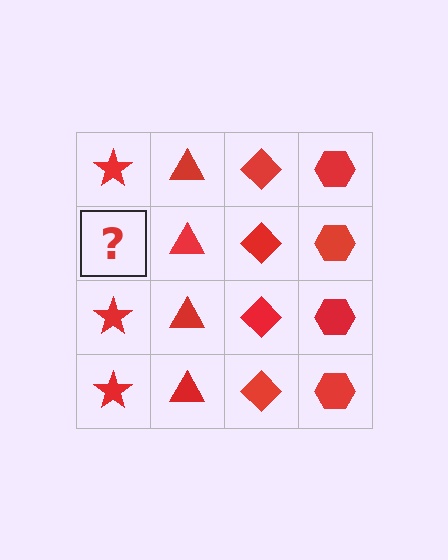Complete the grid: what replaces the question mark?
The question mark should be replaced with a red star.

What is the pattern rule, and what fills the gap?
The rule is that each column has a consistent shape. The gap should be filled with a red star.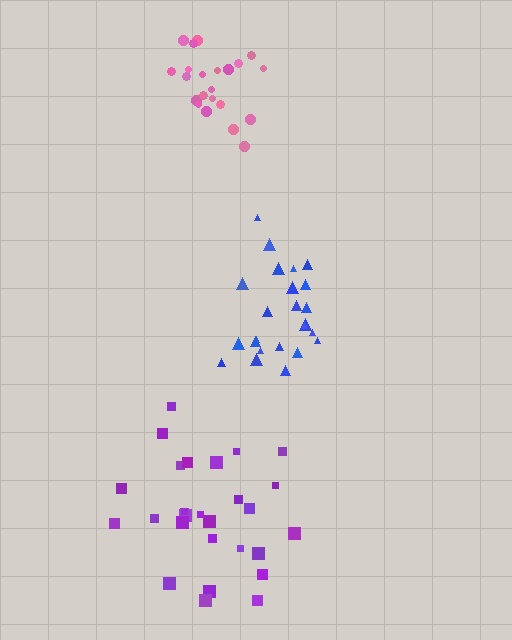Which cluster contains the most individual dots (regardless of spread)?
Purple (28).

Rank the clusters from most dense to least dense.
blue, pink, purple.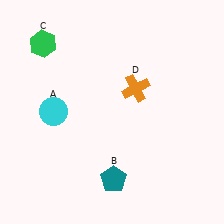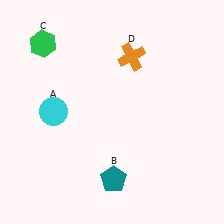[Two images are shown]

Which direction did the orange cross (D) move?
The orange cross (D) moved up.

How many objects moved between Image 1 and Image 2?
1 object moved between the two images.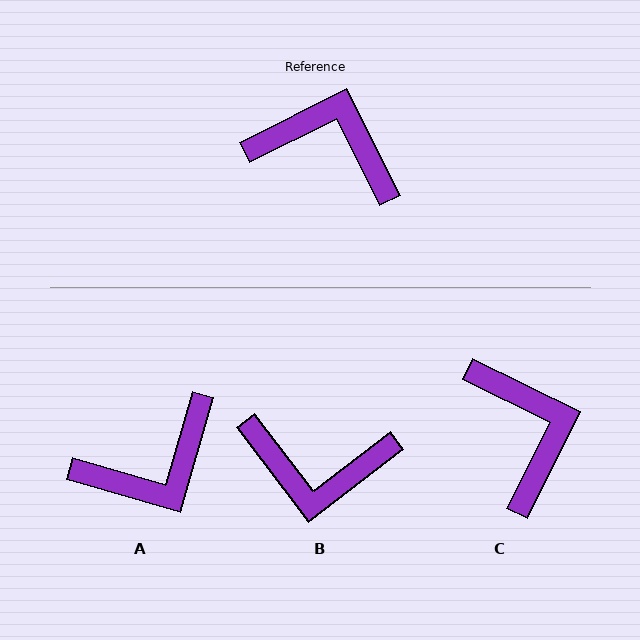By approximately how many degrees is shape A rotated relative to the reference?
Approximately 133 degrees clockwise.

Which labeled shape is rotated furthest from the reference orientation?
B, about 169 degrees away.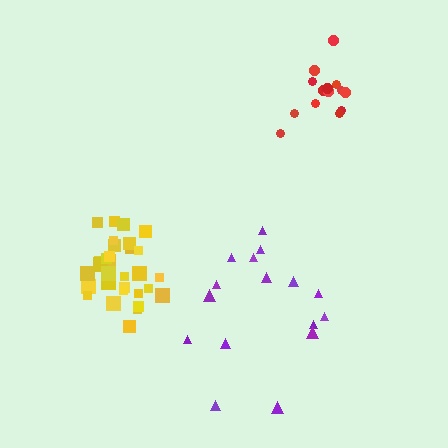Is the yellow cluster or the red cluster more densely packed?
Yellow.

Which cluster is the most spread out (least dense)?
Purple.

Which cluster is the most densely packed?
Yellow.